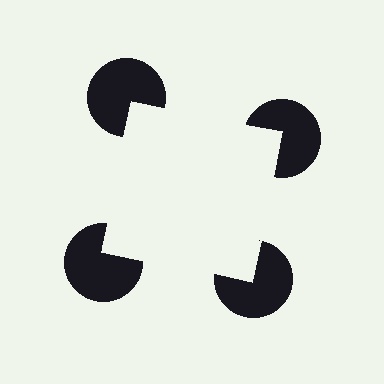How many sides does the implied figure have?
4 sides.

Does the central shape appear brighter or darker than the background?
It typically appears slightly brighter than the background, even though no actual brightness change is drawn.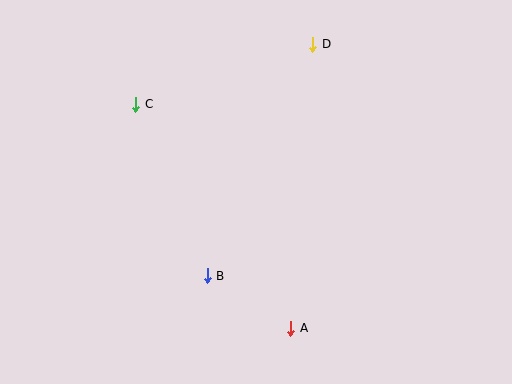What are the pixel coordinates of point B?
Point B is at (207, 276).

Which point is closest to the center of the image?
Point B at (207, 276) is closest to the center.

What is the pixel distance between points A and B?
The distance between A and B is 99 pixels.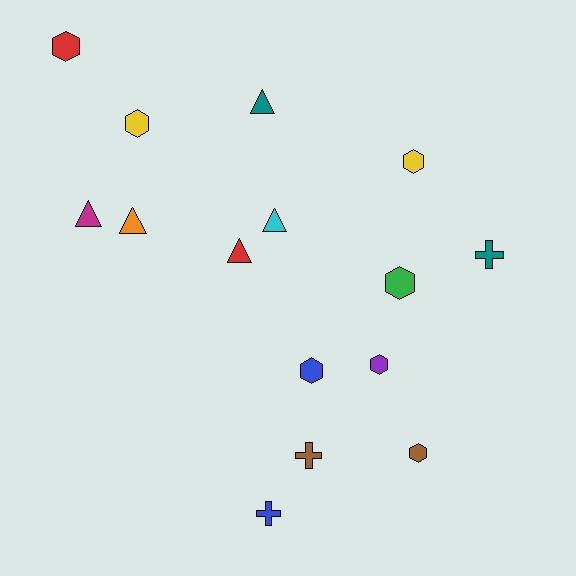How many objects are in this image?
There are 15 objects.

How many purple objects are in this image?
There is 1 purple object.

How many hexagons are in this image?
There are 7 hexagons.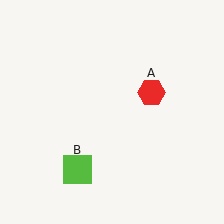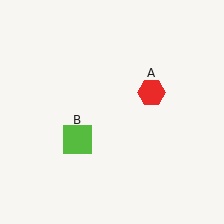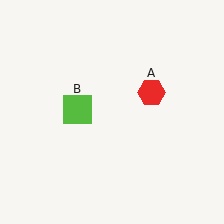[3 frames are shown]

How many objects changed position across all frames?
1 object changed position: lime square (object B).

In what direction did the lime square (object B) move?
The lime square (object B) moved up.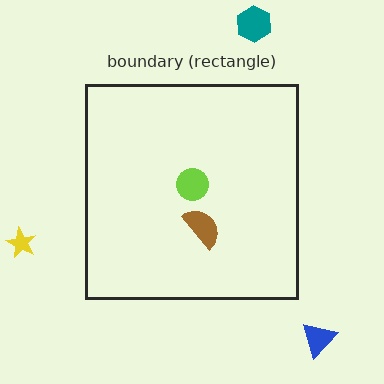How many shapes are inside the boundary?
2 inside, 3 outside.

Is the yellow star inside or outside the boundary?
Outside.